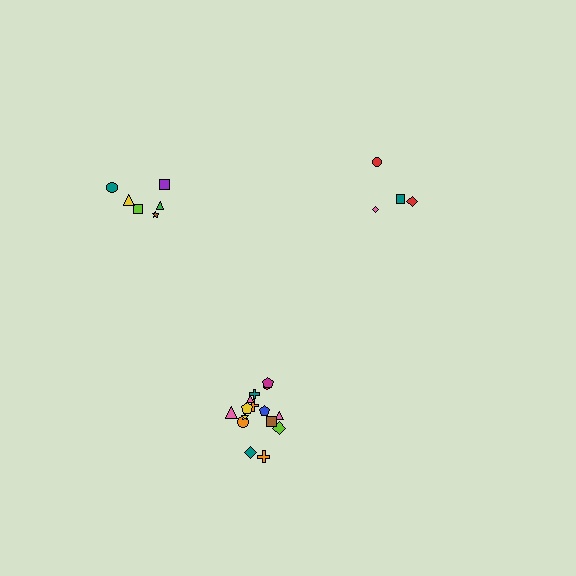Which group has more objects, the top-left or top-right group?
The top-left group.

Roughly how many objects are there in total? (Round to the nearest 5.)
Roughly 25 objects in total.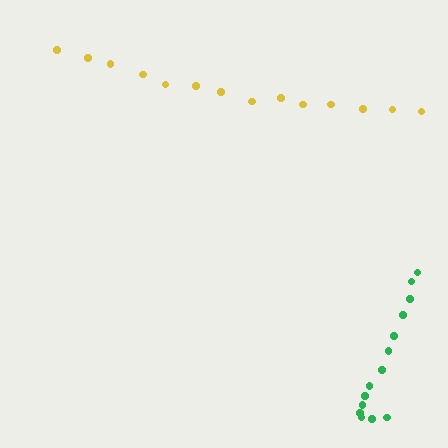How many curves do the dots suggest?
There are 2 distinct paths.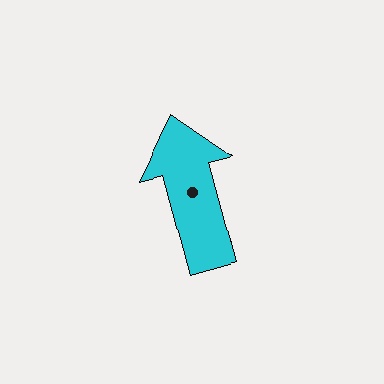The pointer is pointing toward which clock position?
Roughly 12 o'clock.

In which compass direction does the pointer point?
North.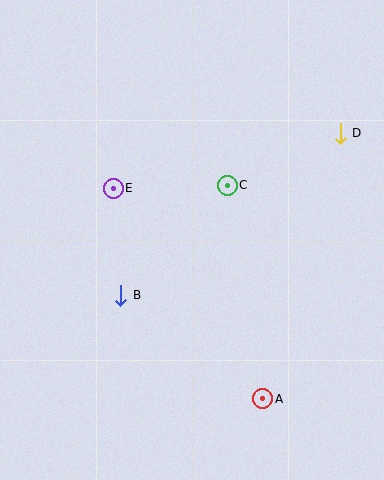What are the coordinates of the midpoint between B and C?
The midpoint between B and C is at (174, 240).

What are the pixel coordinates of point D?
Point D is at (340, 133).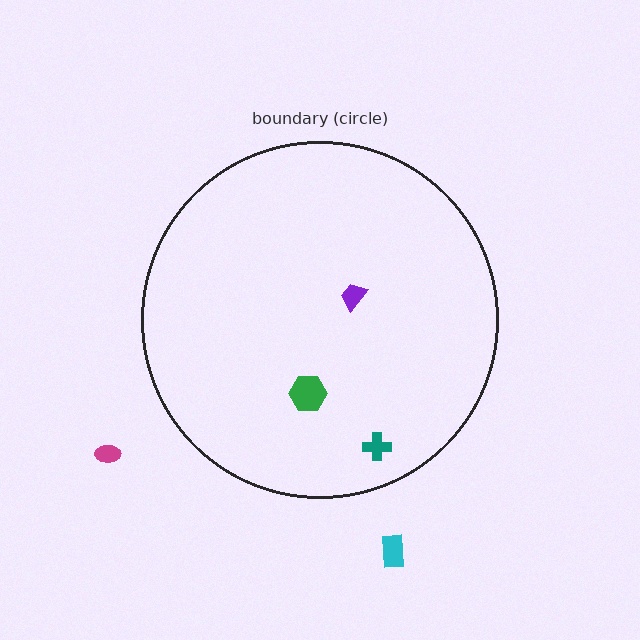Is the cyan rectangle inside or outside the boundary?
Outside.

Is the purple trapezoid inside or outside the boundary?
Inside.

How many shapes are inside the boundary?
3 inside, 2 outside.